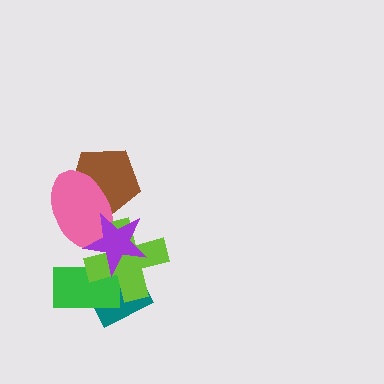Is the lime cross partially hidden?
Yes, it is partially covered by another shape.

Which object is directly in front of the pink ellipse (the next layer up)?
The lime cross is directly in front of the pink ellipse.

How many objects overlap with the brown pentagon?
2 objects overlap with the brown pentagon.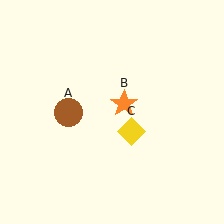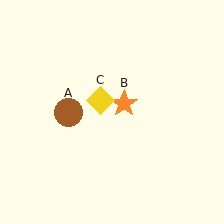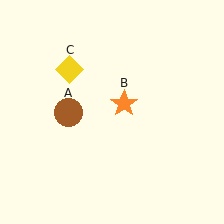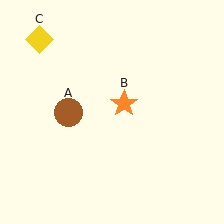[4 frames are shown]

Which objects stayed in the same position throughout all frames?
Brown circle (object A) and orange star (object B) remained stationary.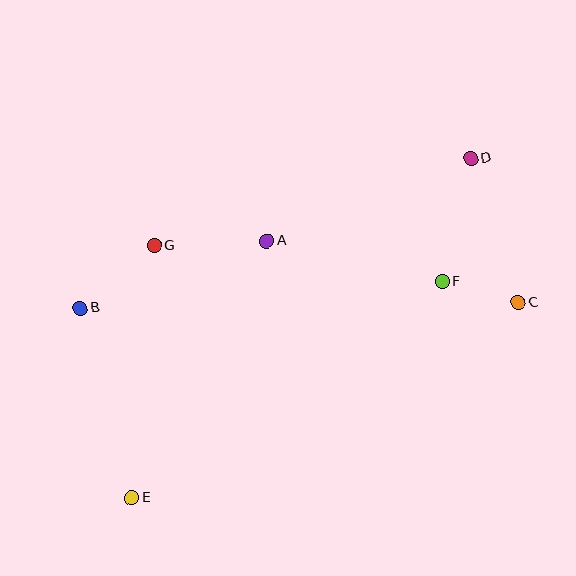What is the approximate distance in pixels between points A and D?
The distance between A and D is approximately 220 pixels.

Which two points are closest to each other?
Points C and F are closest to each other.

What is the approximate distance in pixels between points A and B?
The distance between A and B is approximately 198 pixels.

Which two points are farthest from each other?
Points D and E are farthest from each other.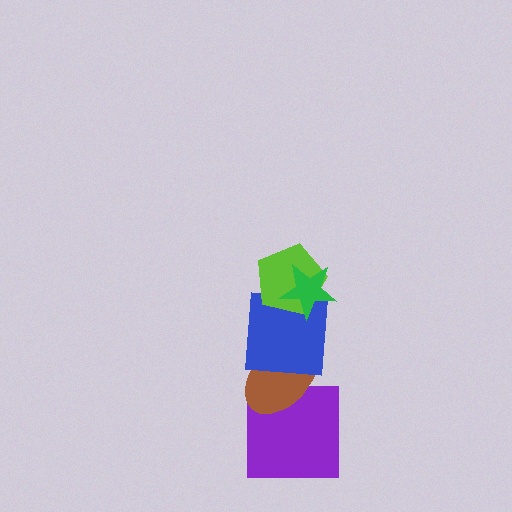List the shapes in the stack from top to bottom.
From top to bottom: the green star, the lime pentagon, the blue square, the brown ellipse, the purple square.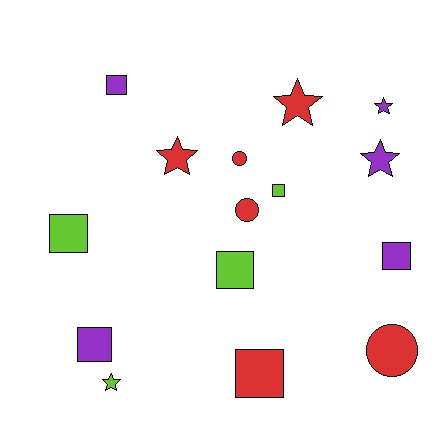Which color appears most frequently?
Red, with 6 objects.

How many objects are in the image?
There are 15 objects.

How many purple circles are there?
There are no purple circles.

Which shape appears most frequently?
Square, with 7 objects.